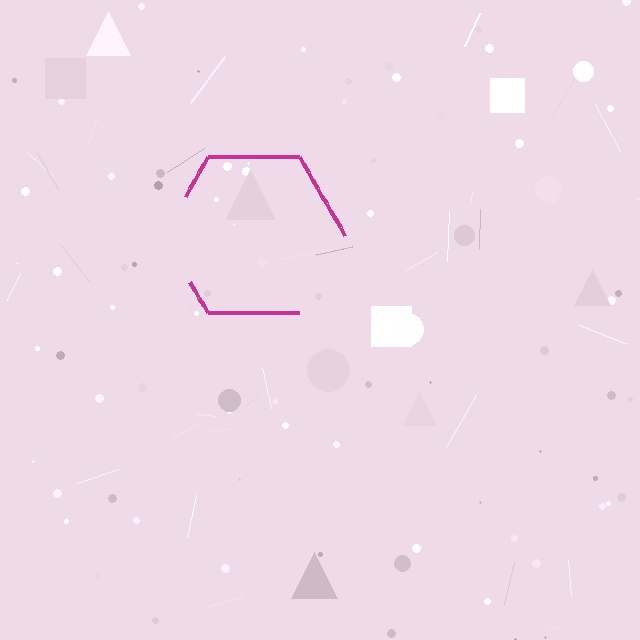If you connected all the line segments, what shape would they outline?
They would outline a hexagon.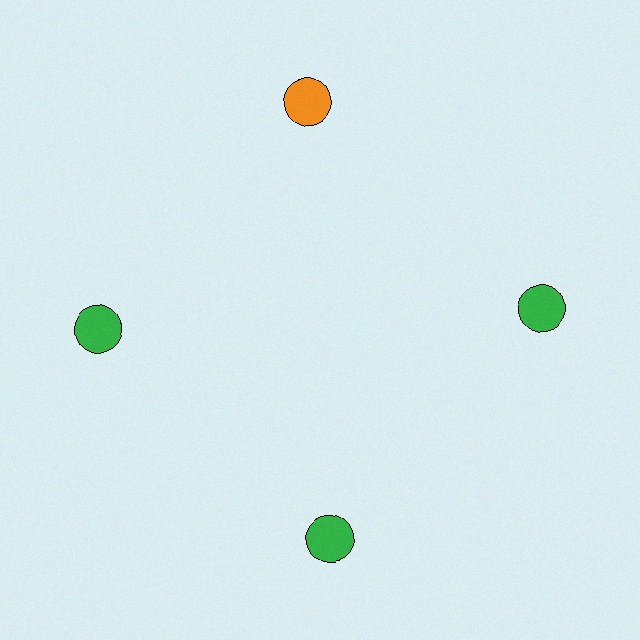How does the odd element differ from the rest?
It has a different color: orange instead of green.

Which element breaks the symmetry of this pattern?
The orange circle at roughly the 12 o'clock position breaks the symmetry. All other shapes are green circles.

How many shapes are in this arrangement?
There are 4 shapes arranged in a ring pattern.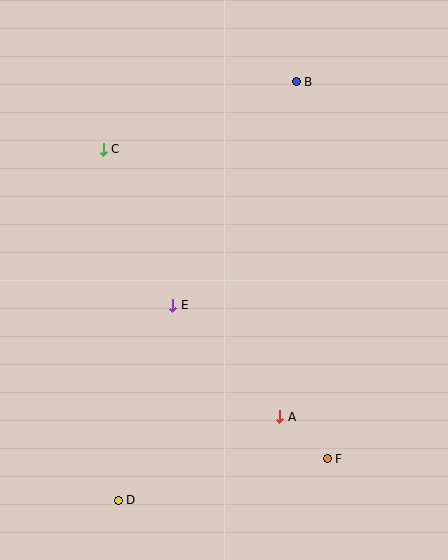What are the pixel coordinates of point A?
Point A is at (280, 417).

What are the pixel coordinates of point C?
Point C is at (103, 150).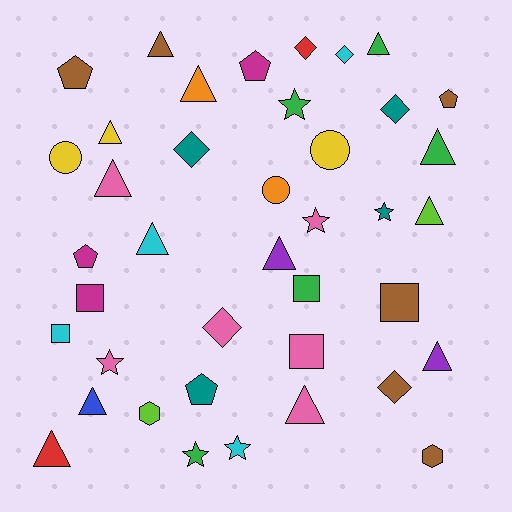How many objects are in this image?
There are 40 objects.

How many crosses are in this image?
There are no crosses.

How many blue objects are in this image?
There is 1 blue object.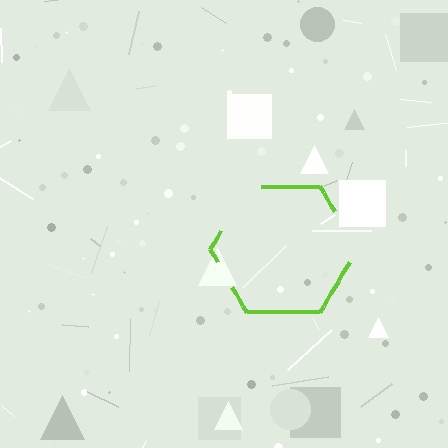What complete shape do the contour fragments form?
The contour fragments form a hexagon.